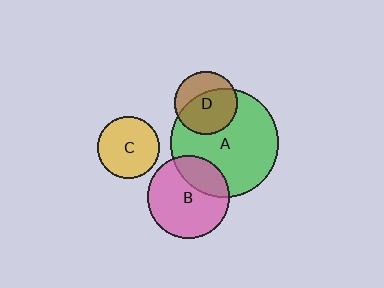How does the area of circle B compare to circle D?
Approximately 1.7 times.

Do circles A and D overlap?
Yes.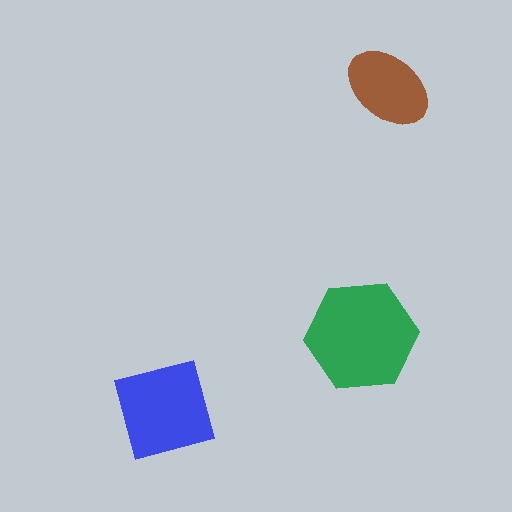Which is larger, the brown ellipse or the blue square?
The blue square.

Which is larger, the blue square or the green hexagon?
The green hexagon.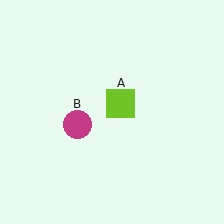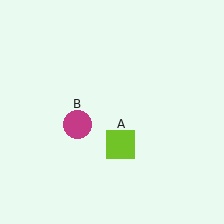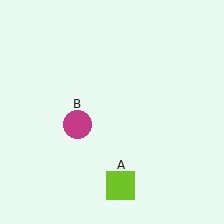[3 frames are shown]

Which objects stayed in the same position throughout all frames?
Magenta circle (object B) remained stationary.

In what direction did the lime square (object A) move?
The lime square (object A) moved down.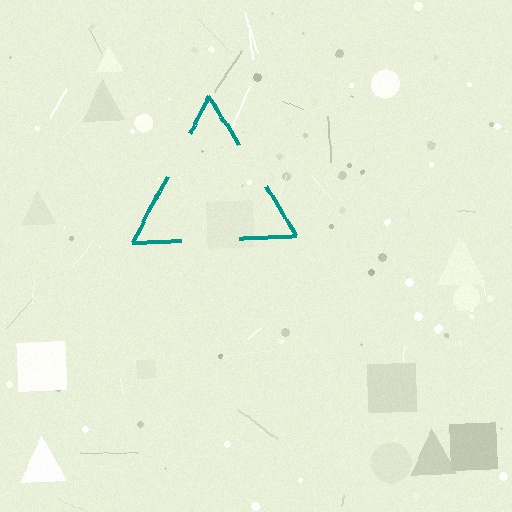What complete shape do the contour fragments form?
The contour fragments form a triangle.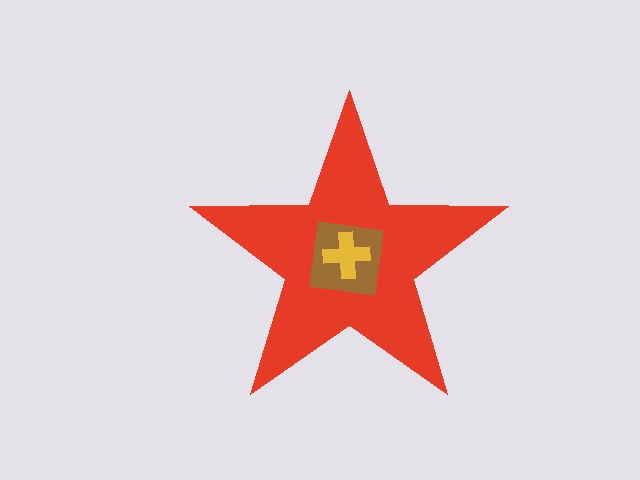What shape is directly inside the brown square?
The yellow cross.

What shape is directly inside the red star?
The brown square.